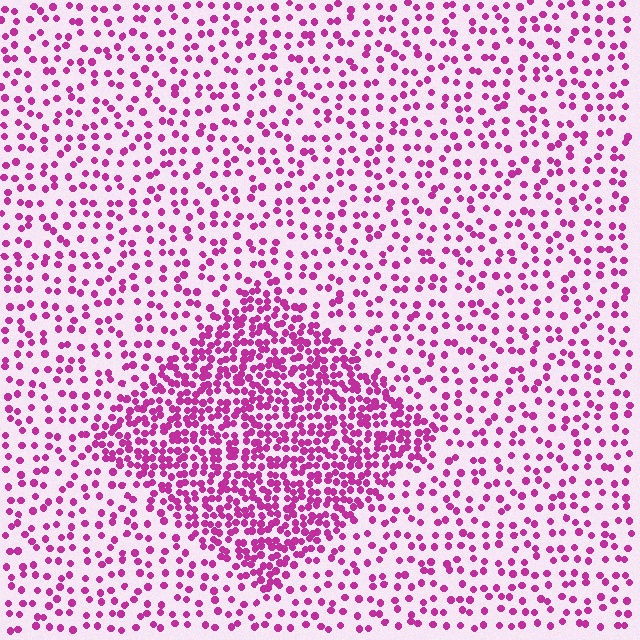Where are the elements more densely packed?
The elements are more densely packed inside the diamond boundary.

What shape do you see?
I see a diamond.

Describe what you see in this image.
The image contains small magenta elements arranged at two different densities. A diamond-shaped region is visible where the elements are more densely packed than the surrounding area.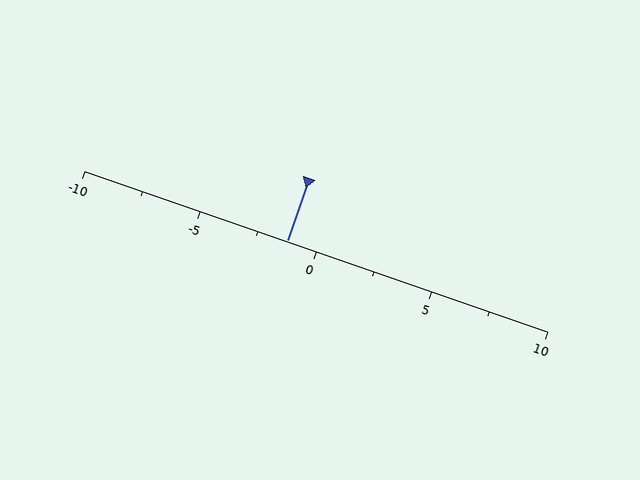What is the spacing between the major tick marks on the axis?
The major ticks are spaced 5 apart.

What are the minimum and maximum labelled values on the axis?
The axis runs from -10 to 10.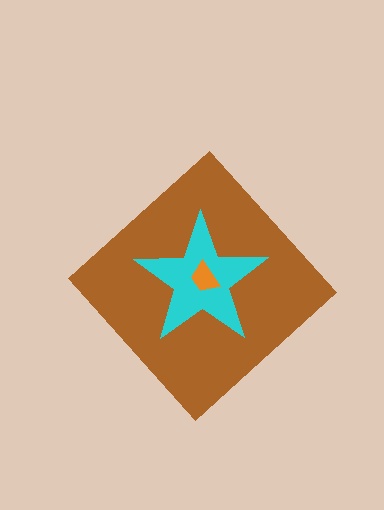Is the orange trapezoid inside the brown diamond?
Yes.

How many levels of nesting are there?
3.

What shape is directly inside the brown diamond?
The cyan star.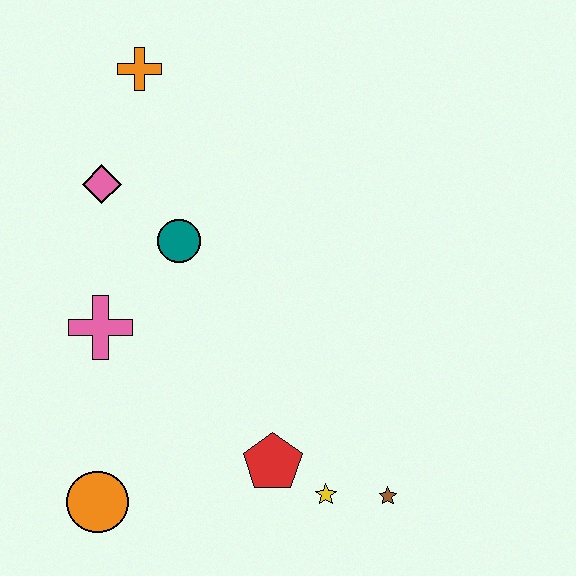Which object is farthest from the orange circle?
The orange cross is farthest from the orange circle.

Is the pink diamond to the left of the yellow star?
Yes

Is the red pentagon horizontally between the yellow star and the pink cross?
Yes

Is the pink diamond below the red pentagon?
No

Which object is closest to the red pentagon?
The yellow star is closest to the red pentagon.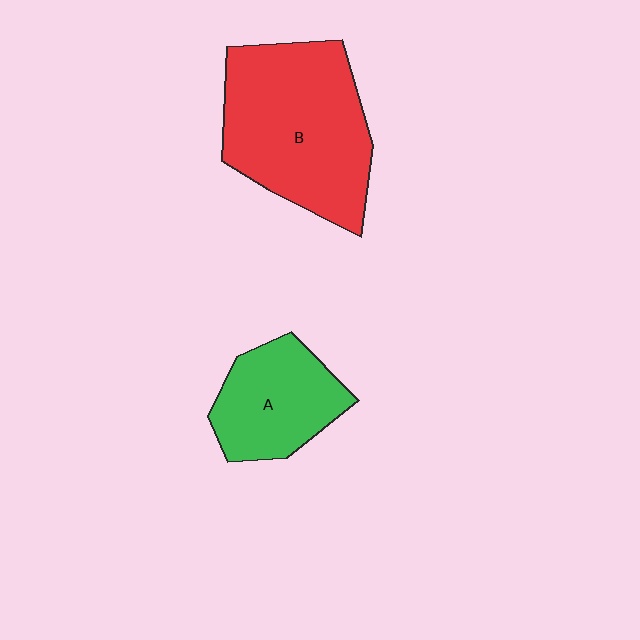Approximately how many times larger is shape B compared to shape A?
Approximately 1.8 times.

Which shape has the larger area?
Shape B (red).